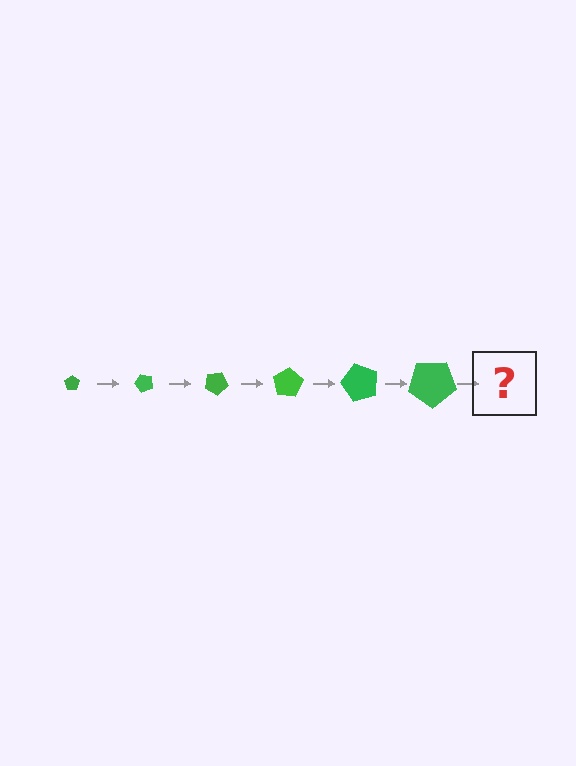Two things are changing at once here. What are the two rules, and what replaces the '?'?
The two rules are that the pentagon grows larger each step and it rotates 50 degrees each step. The '?' should be a pentagon, larger than the previous one and rotated 300 degrees from the start.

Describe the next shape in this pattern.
It should be a pentagon, larger than the previous one and rotated 300 degrees from the start.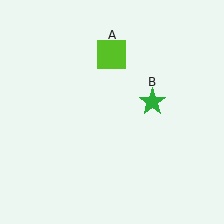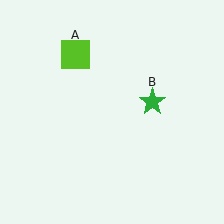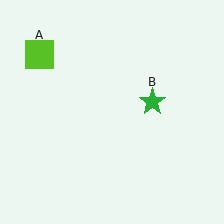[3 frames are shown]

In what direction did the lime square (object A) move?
The lime square (object A) moved left.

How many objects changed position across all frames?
1 object changed position: lime square (object A).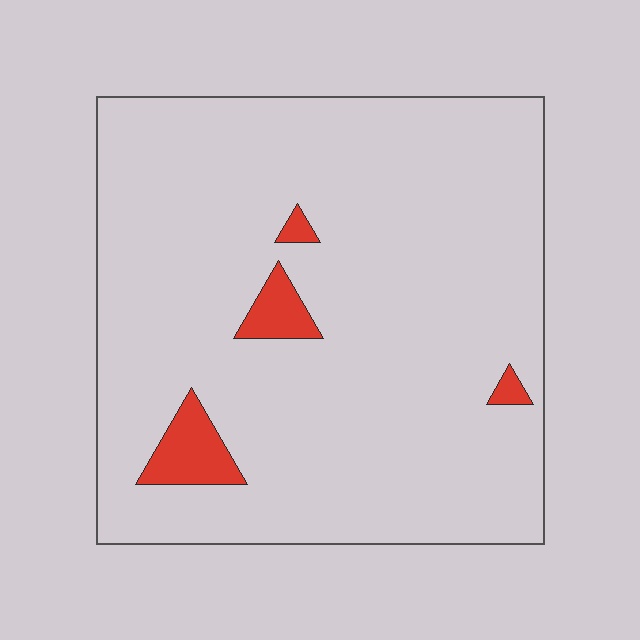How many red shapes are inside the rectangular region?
4.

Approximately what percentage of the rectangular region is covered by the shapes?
Approximately 5%.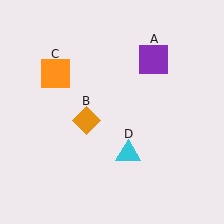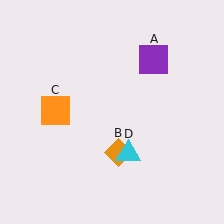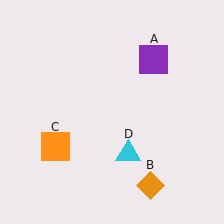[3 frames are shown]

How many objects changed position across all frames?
2 objects changed position: orange diamond (object B), orange square (object C).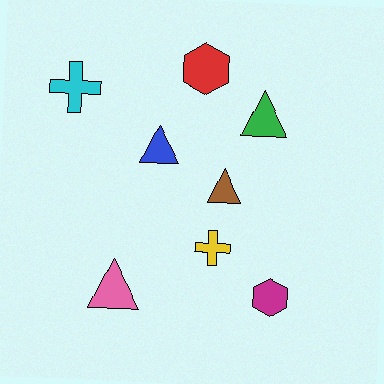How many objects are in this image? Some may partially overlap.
There are 8 objects.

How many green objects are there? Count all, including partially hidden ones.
There is 1 green object.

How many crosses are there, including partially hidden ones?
There are 2 crosses.